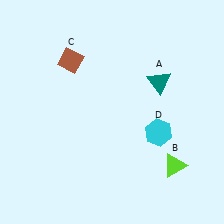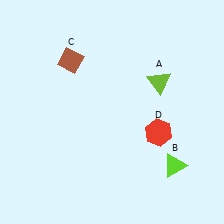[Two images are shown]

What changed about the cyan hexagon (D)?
In Image 1, D is cyan. In Image 2, it changed to red.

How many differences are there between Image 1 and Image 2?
There are 2 differences between the two images.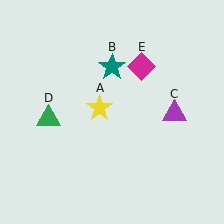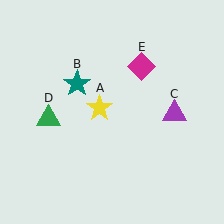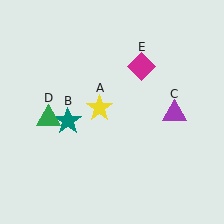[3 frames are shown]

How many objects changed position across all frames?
1 object changed position: teal star (object B).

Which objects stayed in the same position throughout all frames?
Yellow star (object A) and purple triangle (object C) and green triangle (object D) and magenta diamond (object E) remained stationary.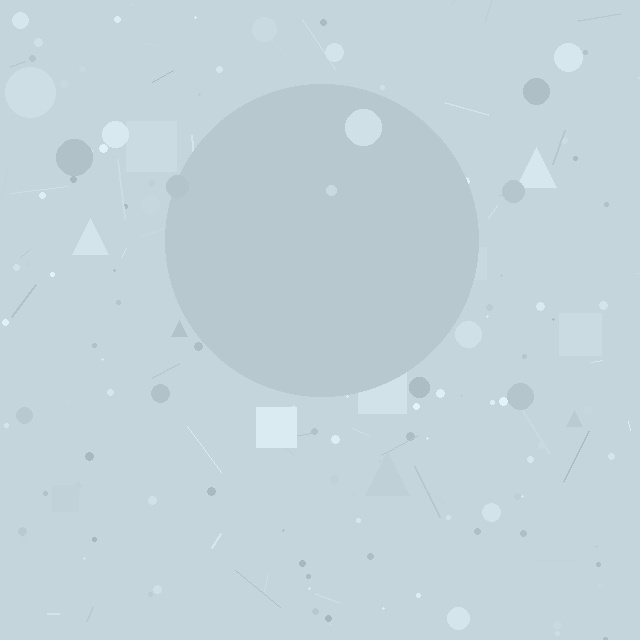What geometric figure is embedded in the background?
A circle is embedded in the background.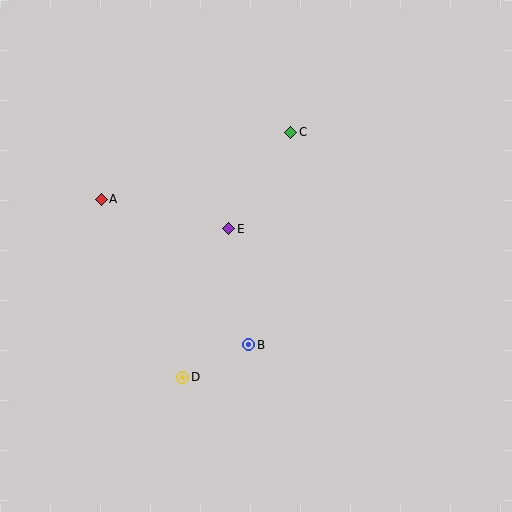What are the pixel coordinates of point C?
Point C is at (291, 132).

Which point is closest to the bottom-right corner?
Point B is closest to the bottom-right corner.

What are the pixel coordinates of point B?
Point B is at (249, 345).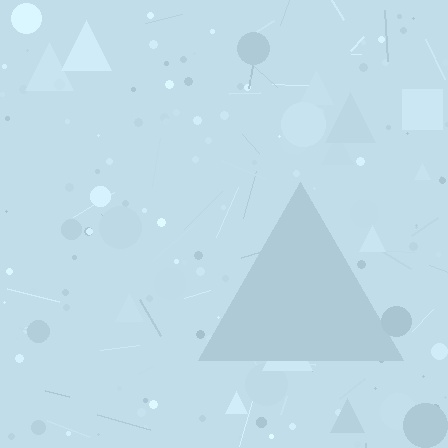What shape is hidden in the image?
A triangle is hidden in the image.